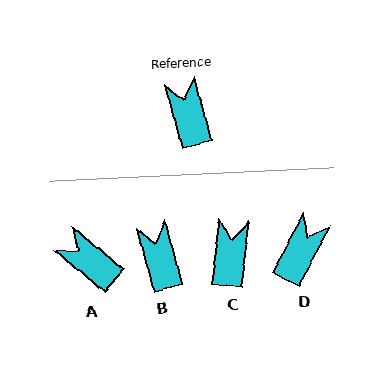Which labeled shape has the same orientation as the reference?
B.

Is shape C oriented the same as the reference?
No, it is off by about 21 degrees.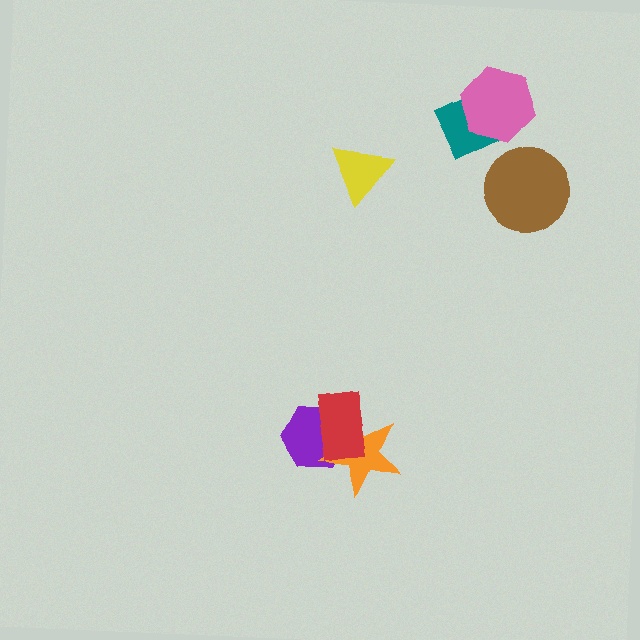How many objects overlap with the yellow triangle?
0 objects overlap with the yellow triangle.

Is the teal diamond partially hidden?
Yes, it is partially covered by another shape.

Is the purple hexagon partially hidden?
Yes, it is partially covered by another shape.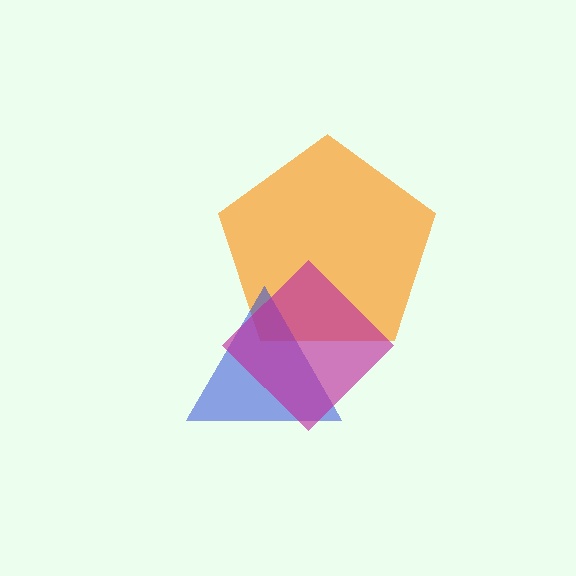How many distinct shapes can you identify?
There are 3 distinct shapes: an orange pentagon, a blue triangle, a magenta diamond.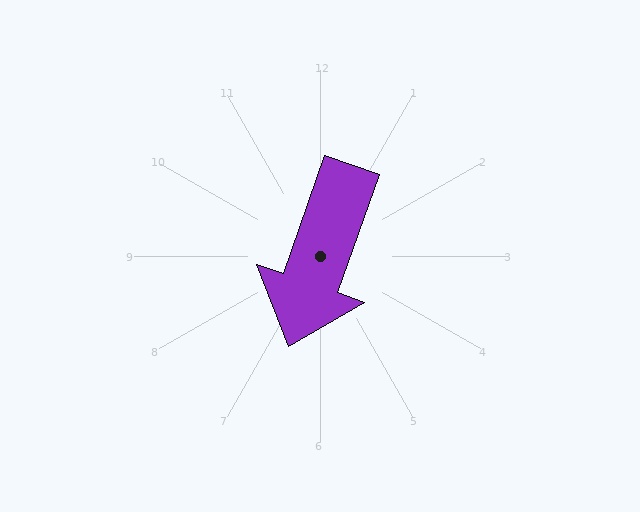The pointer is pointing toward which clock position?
Roughly 7 o'clock.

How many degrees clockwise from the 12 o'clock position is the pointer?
Approximately 199 degrees.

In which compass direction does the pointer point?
South.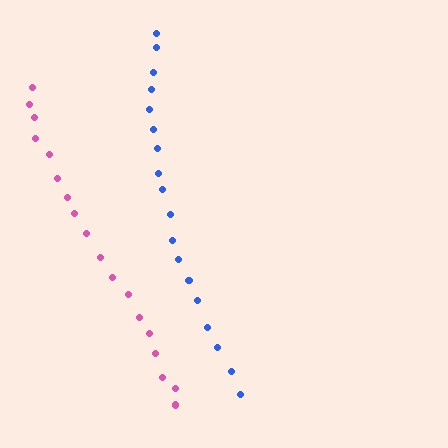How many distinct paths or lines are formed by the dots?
There are 2 distinct paths.